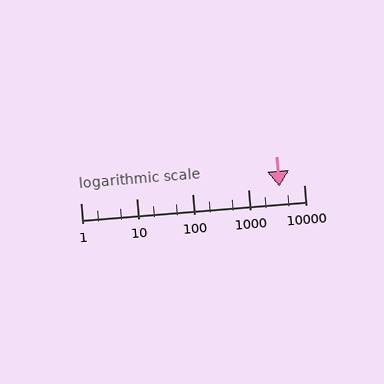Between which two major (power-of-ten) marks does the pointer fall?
The pointer is between 1000 and 10000.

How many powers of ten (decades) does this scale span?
The scale spans 4 decades, from 1 to 10000.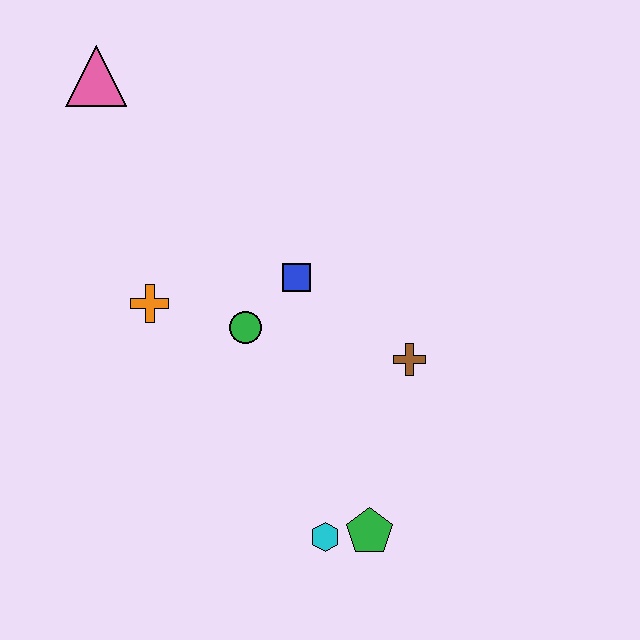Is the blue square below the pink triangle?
Yes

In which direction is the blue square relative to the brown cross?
The blue square is to the left of the brown cross.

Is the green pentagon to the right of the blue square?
Yes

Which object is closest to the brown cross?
The blue square is closest to the brown cross.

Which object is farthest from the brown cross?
The pink triangle is farthest from the brown cross.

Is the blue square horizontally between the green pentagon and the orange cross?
Yes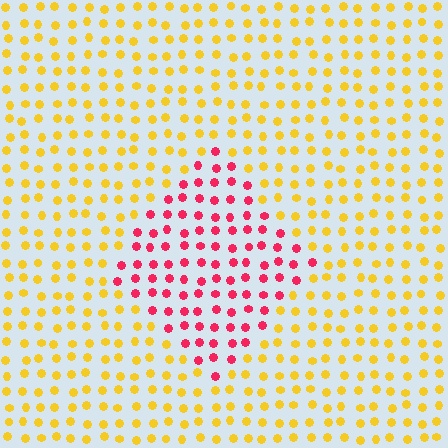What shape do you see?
I see a diamond.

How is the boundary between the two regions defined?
The boundary is defined purely by a slight shift in hue (about 64 degrees). Spacing, size, and orientation are identical on both sides.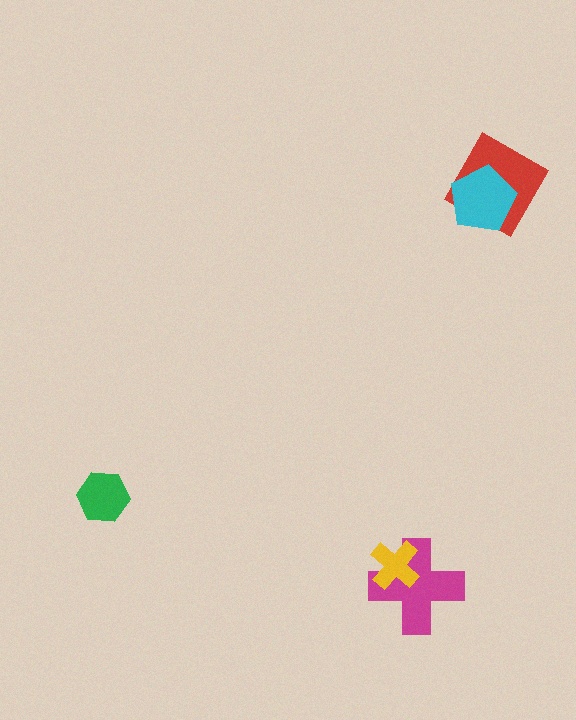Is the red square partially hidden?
Yes, it is partially covered by another shape.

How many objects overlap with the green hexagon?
0 objects overlap with the green hexagon.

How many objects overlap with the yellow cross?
1 object overlaps with the yellow cross.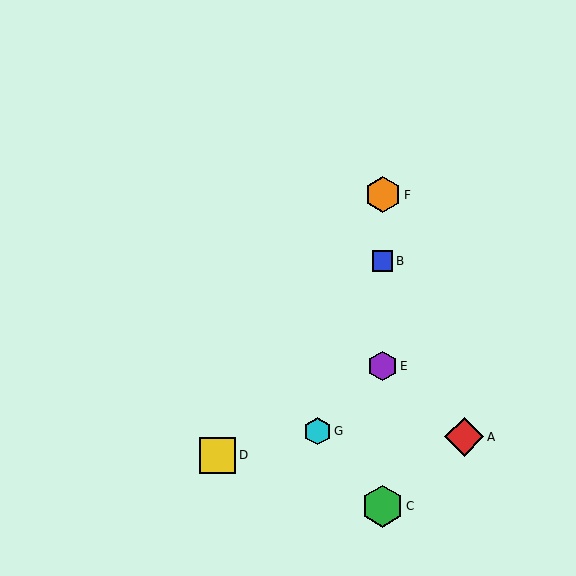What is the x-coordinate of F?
Object F is at x≈383.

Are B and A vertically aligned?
No, B is at x≈383 and A is at x≈464.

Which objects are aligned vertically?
Objects B, C, E, F are aligned vertically.